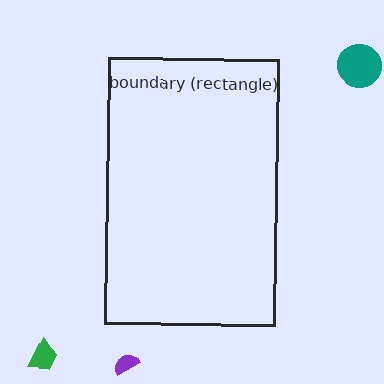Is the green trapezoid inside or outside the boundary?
Outside.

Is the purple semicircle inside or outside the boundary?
Outside.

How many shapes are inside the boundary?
0 inside, 3 outside.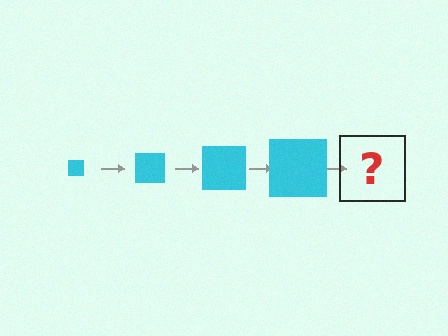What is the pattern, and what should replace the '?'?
The pattern is that the square gets progressively larger each step. The '?' should be a cyan square, larger than the previous one.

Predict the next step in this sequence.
The next step is a cyan square, larger than the previous one.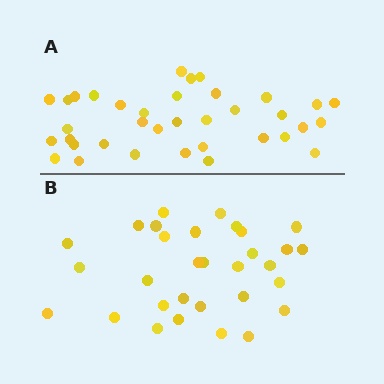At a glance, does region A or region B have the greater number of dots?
Region A (the top region) has more dots.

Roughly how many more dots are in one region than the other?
Region A has about 5 more dots than region B.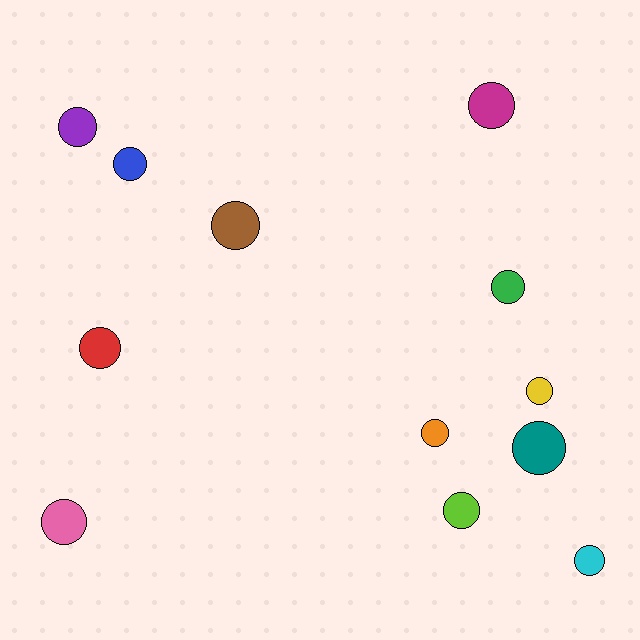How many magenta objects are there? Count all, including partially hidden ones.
There is 1 magenta object.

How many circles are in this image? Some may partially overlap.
There are 12 circles.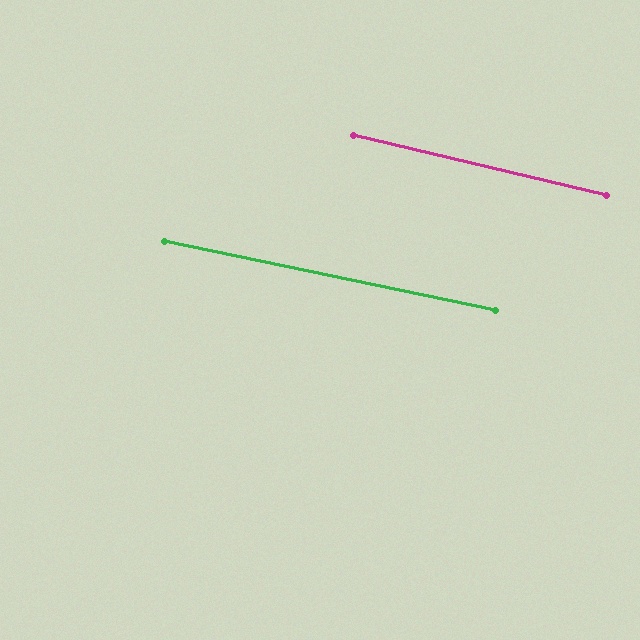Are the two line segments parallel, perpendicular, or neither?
Parallel — their directions differ by only 1.7°.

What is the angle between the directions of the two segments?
Approximately 2 degrees.